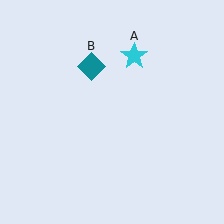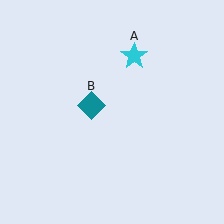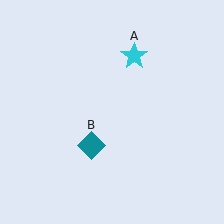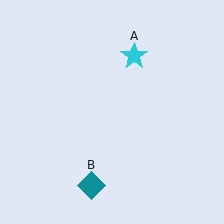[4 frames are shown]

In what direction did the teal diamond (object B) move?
The teal diamond (object B) moved down.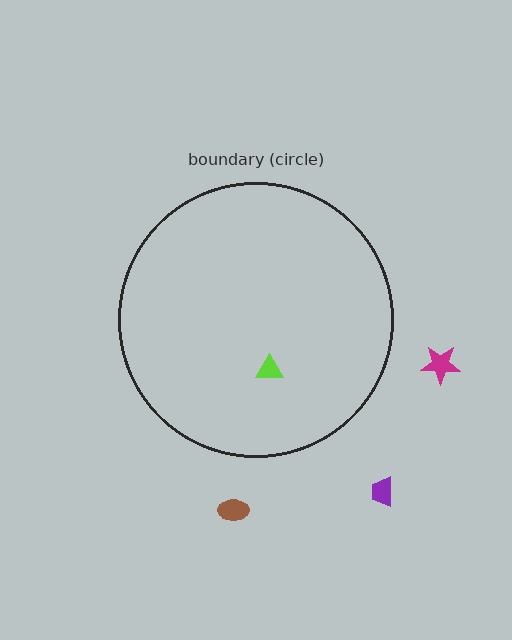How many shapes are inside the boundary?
1 inside, 3 outside.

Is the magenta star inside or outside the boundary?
Outside.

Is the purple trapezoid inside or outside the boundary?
Outside.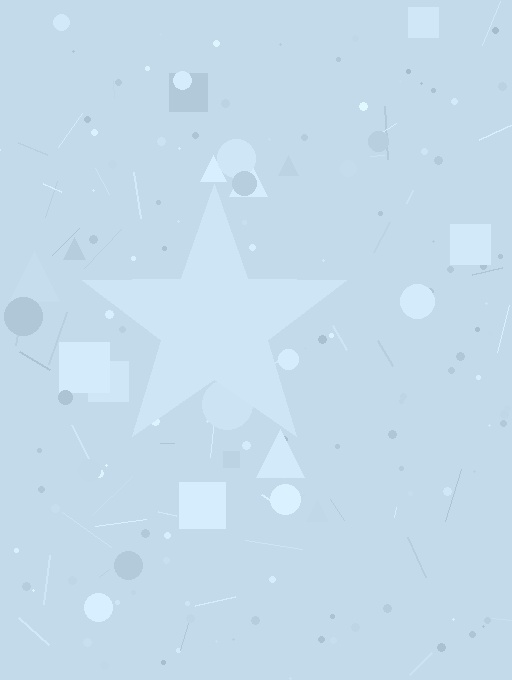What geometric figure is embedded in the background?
A star is embedded in the background.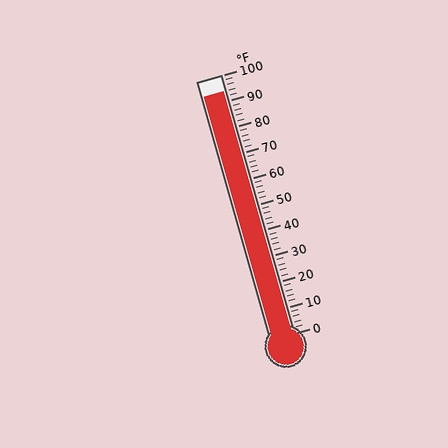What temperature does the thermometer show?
The thermometer shows approximately 94°F.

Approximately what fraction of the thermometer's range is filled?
The thermometer is filled to approximately 95% of its range.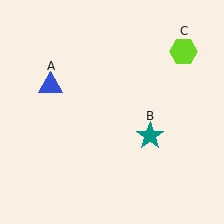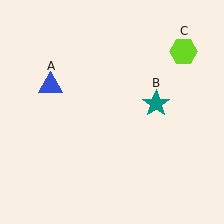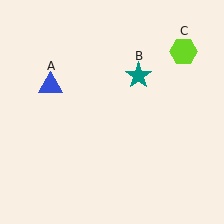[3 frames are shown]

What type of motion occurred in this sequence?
The teal star (object B) rotated counterclockwise around the center of the scene.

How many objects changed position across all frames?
1 object changed position: teal star (object B).